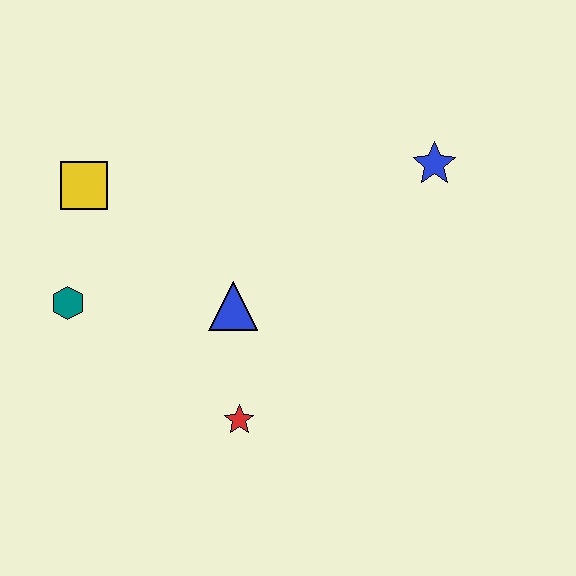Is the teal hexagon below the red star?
No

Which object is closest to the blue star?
The blue triangle is closest to the blue star.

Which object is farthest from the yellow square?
The blue star is farthest from the yellow square.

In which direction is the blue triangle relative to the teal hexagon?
The blue triangle is to the right of the teal hexagon.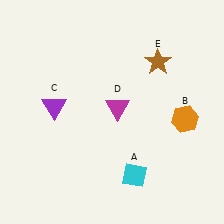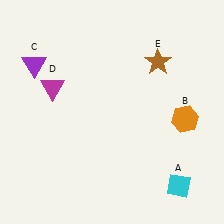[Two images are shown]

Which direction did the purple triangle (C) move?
The purple triangle (C) moved up.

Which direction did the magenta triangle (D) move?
The magenta triangle (D) moved left.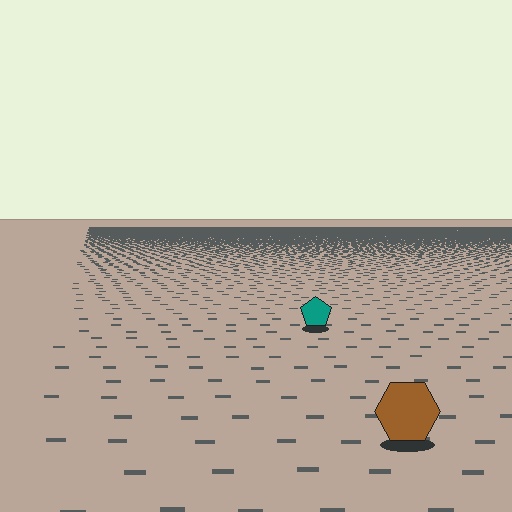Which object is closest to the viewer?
The brown hexagon is closest. The texture marks near it are larger and more spread out.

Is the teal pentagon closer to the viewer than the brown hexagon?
No. The brown hexagon is closer — you can tell from the texture gradient: the ground texture is coarser near it.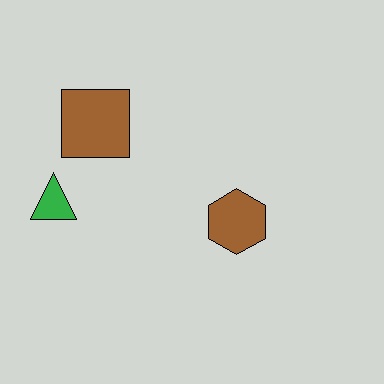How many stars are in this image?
There are no stars.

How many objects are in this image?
There are 3 objects.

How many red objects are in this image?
There are no red objects.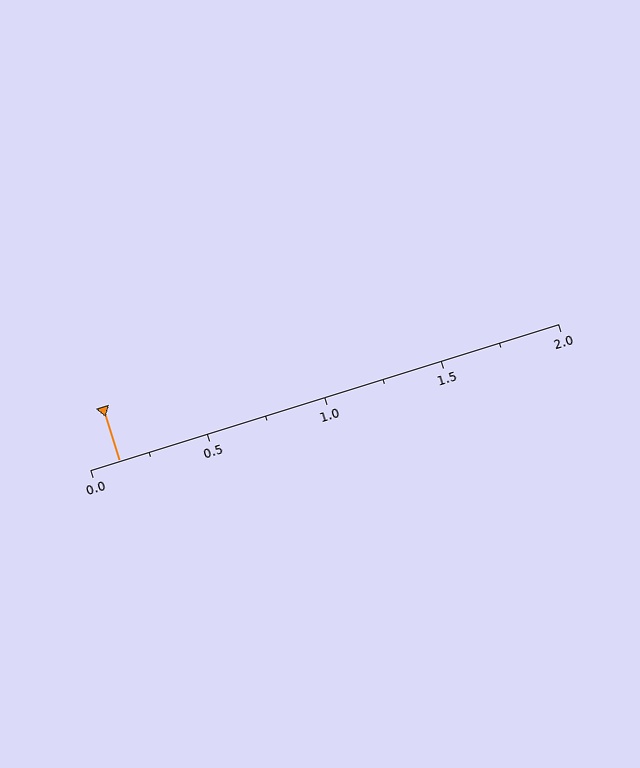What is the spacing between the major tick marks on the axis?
The major ticks are spaced 0.5 apart.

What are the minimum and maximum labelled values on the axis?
The axis runs from 0.0 to 2.0.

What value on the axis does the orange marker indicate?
The marker indicates approximately 0.12.